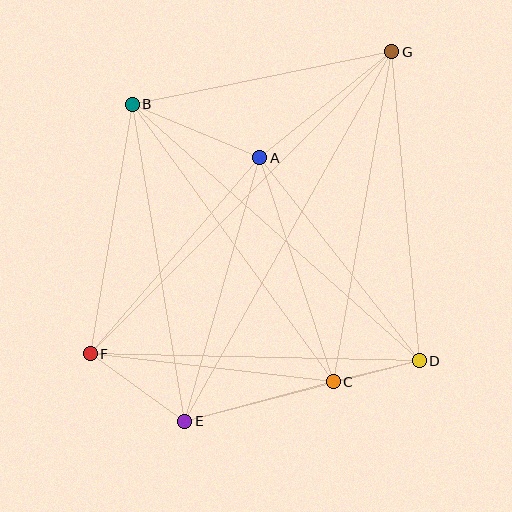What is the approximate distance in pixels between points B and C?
The distance between B and C is approximately 343 pixels.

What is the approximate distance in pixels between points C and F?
The distance between C and F is approximately 245 pixels.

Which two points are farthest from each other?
Points F and G are farthest from each other.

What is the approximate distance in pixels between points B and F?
The distance between B and F is approximately 253 pixels.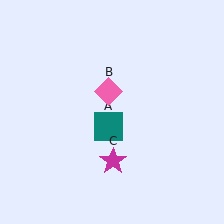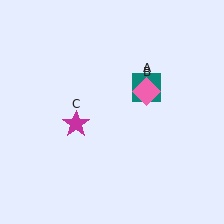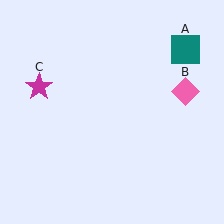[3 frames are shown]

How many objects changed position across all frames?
3 objects changed position: teal square (object A), pink diamond (object B), magenta star (object C).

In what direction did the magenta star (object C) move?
The magenta star (object C) moved up and to the left.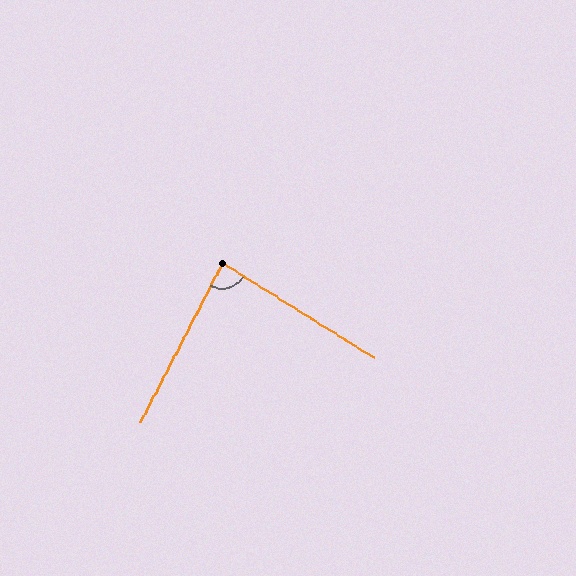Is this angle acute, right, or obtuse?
It is approximately a right angle.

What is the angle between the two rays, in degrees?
Approximately 85 degrees.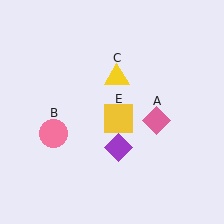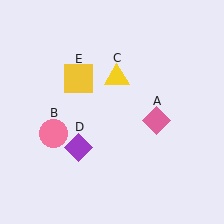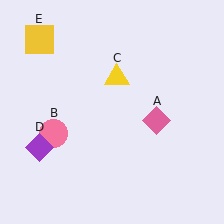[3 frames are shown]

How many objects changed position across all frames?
2 objects changed position: purple diamond (object D), yellow square (object E).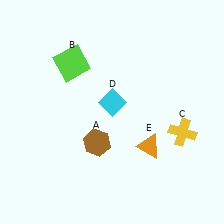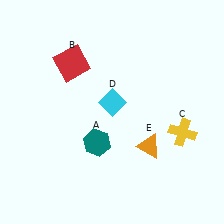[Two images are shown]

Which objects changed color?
A changed from brown to teal. B changed from lime to red.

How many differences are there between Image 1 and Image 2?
There are 2 differences between the two images.